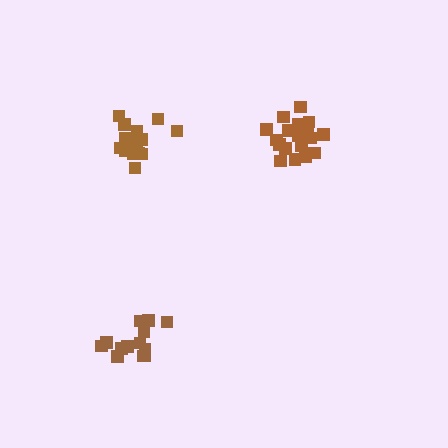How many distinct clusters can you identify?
There are 3 distinct clusters.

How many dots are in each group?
Group 1: 13 dots, Group 2: 18 dots, Group 3: 15 dots (46 total).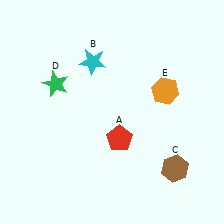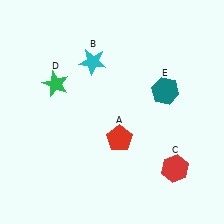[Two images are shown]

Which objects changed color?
C changed from brown to red. E changed from orange to teal.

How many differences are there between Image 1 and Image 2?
There are 2 differences between the two images.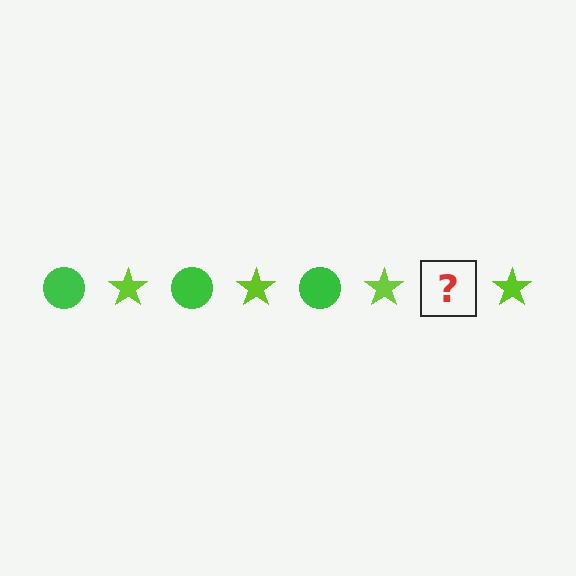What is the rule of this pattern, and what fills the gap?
The rule is that the pattern alternates between green circle and lime star. The gap should be filled with a green circle.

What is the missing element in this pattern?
The missing element is a green circle.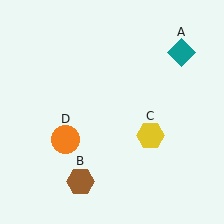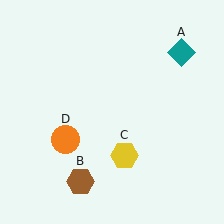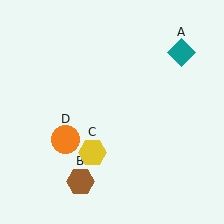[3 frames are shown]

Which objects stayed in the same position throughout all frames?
Teal diamond (object A) and brown hexagon (object B) and orange circle (object D) remained stationary.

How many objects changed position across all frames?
1 object changed position: yellow hexagon (object C).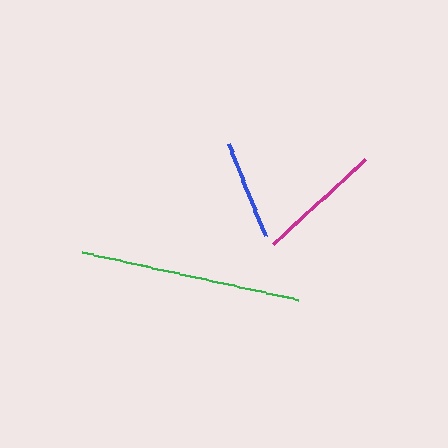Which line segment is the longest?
The green line is the longest at approximately 222 pixels.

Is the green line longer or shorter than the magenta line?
The green line is longer than the magenta line.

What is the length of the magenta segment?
The magenta segment is approximately 125 pixels long.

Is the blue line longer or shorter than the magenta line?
The magenta line is longer than the blue line.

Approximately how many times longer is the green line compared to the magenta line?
The green line is approximately 1.8 times the length of the magenta line.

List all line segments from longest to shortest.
From longest to shortest: green, magenta, blue.